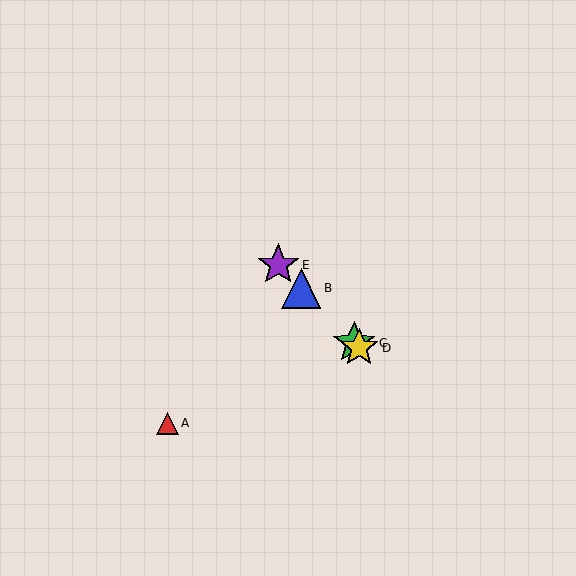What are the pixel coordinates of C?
Object C is at (354, 343).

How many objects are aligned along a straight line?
4 objects (B, C, D, E) are aligned along a straight line.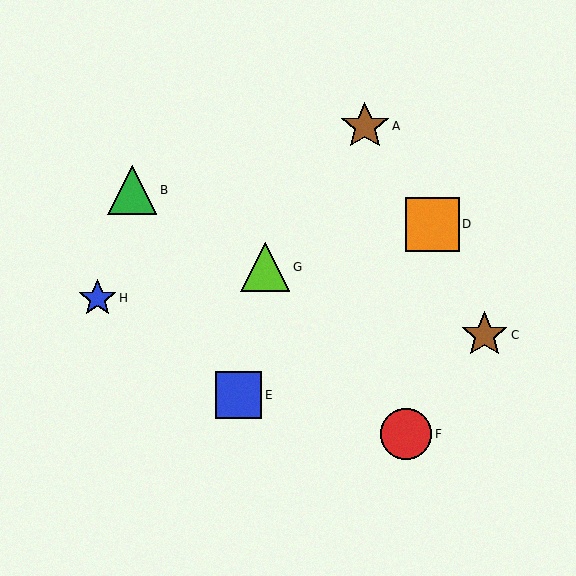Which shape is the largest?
The orange square (labeled D) is the largest.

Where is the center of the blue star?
The center of the blue star is at (97, 298).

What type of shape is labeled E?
Shape E is a blue square.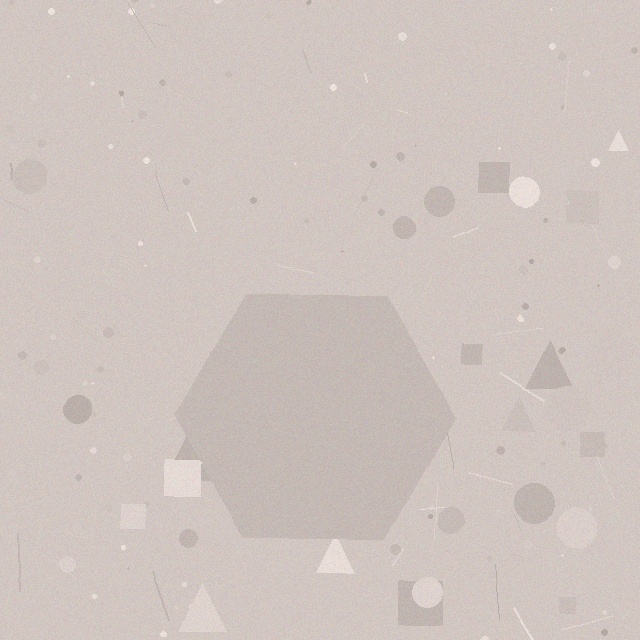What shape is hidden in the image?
A hexagon is hidden in the image.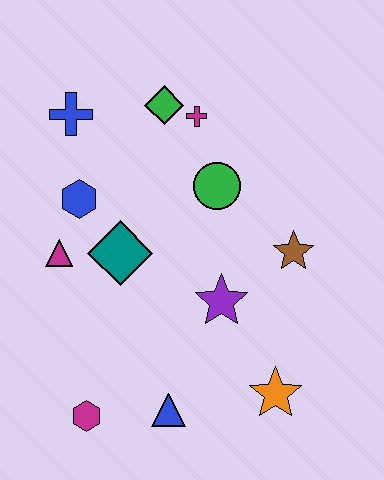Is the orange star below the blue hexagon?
Yes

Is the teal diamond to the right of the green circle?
No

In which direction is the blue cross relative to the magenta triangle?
The blue cross is above the magenta triangle.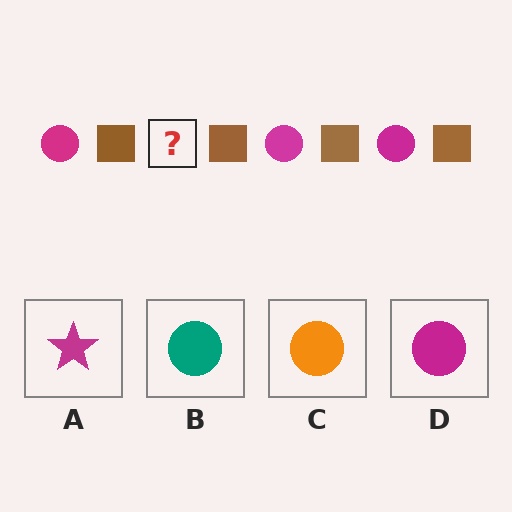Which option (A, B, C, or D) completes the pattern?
D.